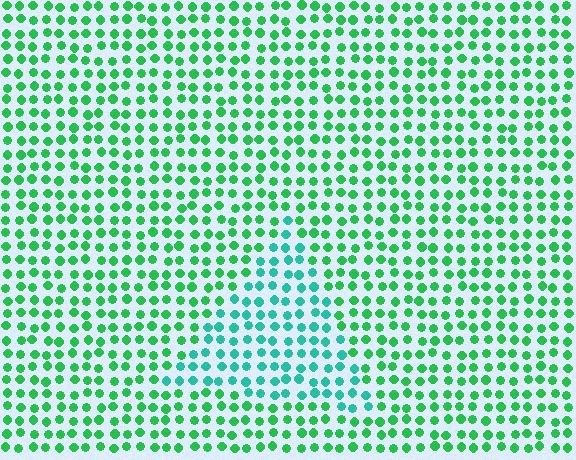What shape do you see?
I see a triangle.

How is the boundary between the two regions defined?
The boundary is defined purely by a slight shift in hue (about 34 degrees). Spacing, size, and orientation are identical on both sides.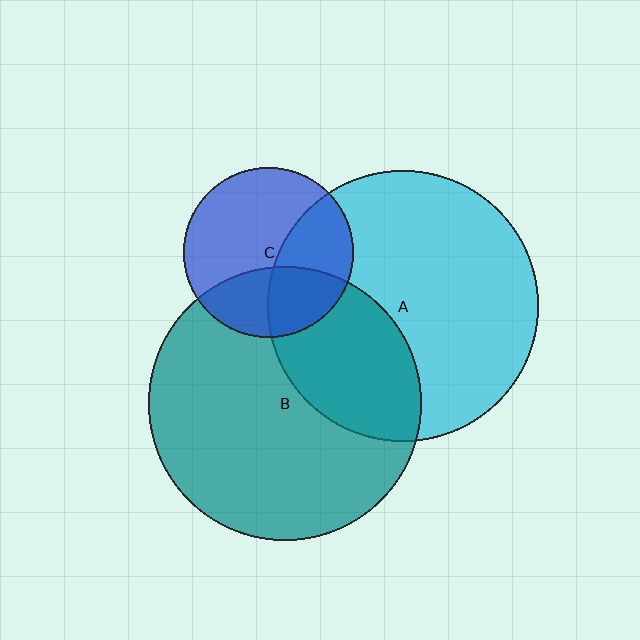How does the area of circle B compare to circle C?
Approximately 2.6 times.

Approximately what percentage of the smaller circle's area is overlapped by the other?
Approximately 35%.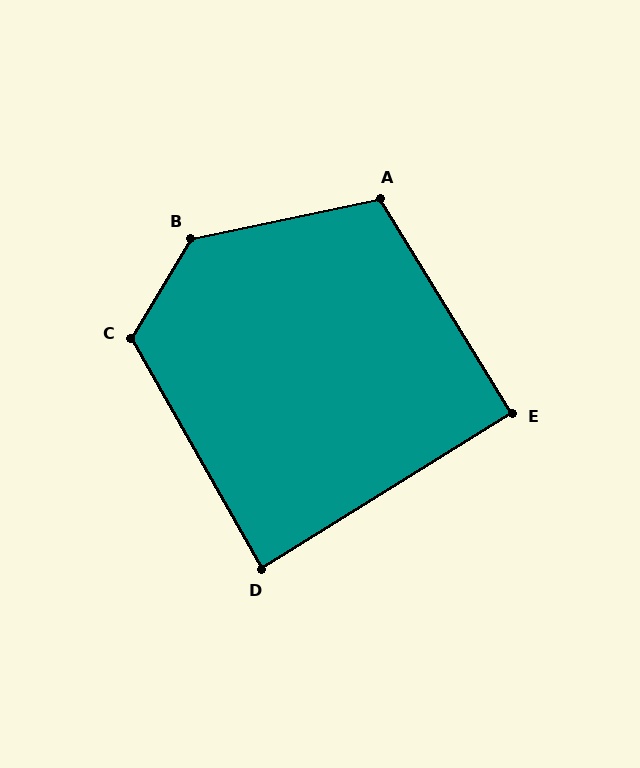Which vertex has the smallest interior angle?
D, at approximately 88 degrees.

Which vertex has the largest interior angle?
B, at approximately 133 degrees.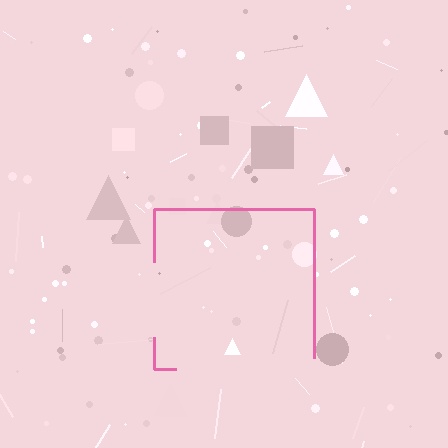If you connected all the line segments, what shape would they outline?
They would outline a square.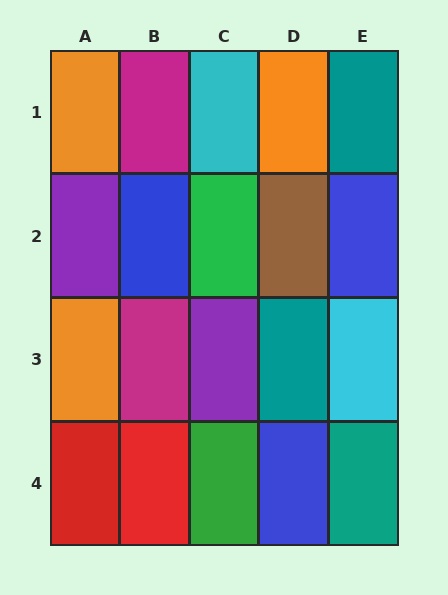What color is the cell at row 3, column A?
Orange.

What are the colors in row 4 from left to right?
Red, red, green, blue, teal.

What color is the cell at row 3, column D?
Teal.